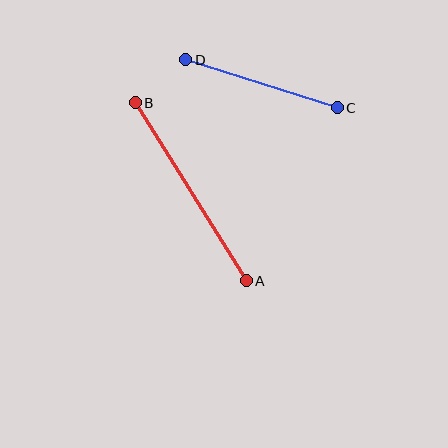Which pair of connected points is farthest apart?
Points A and B are farthest apart.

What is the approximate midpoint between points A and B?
The midpoint is at approximately (191, 192) pixels.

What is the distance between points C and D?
The distance is approximately 159 pixels.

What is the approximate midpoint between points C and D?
The midpoint is at approximately (261, 84) pixels.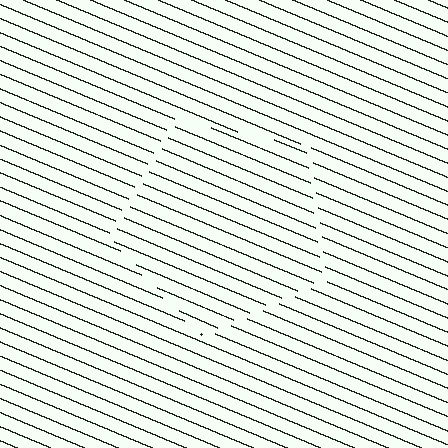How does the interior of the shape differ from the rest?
The interior of the shape contains the same grating, shifted by half a period — the contour is defined by the phase discontinuity where line-ends from the inner and outer gratings abut.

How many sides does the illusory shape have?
5 sides — the line-ends trace a pentagon.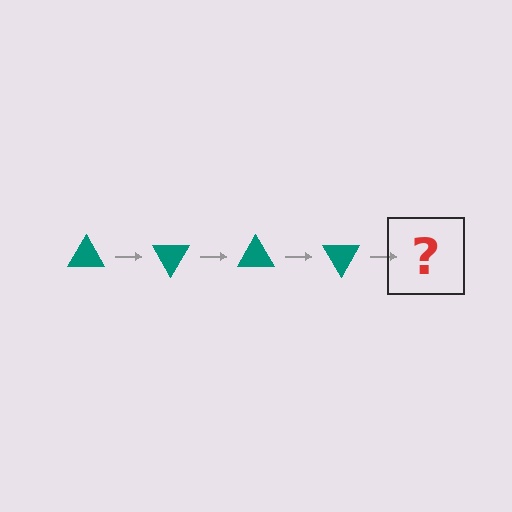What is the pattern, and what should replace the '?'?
The pattern is that the triangle rotates 60 degrees each step. The '?' should be a teal triangle rotated 240 degrees.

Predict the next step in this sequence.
The next step is a teal triangle rotated 240 degrees.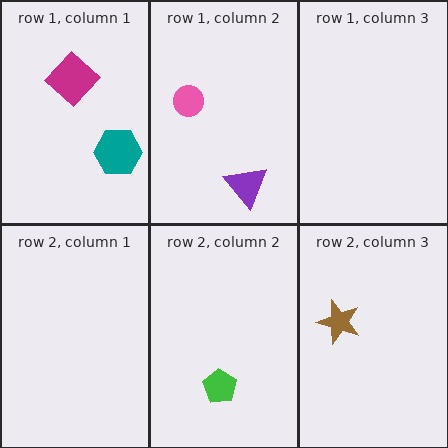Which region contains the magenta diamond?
The row 1, column 1 region.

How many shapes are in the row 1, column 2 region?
2.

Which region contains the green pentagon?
The row 2, column 2 region.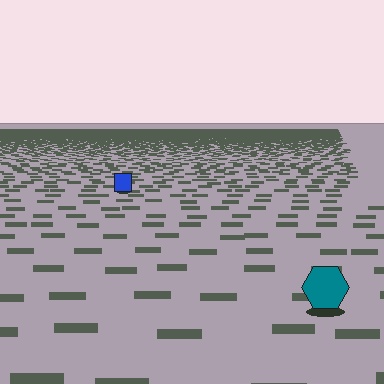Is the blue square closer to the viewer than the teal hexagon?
No. The teal hexagon is closer — you can tell from the texture gradient: the ground texture is coarser near it.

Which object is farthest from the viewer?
The blue square is farthest from the viewer. It appears smaller and the ground texture around it is denser.